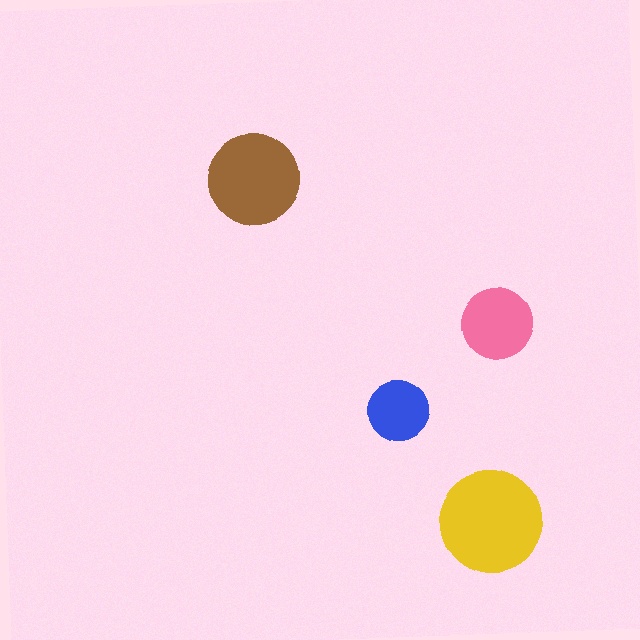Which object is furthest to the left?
The brown circle is leftmost.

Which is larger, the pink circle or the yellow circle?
The yellow one.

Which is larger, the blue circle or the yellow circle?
The yellow one.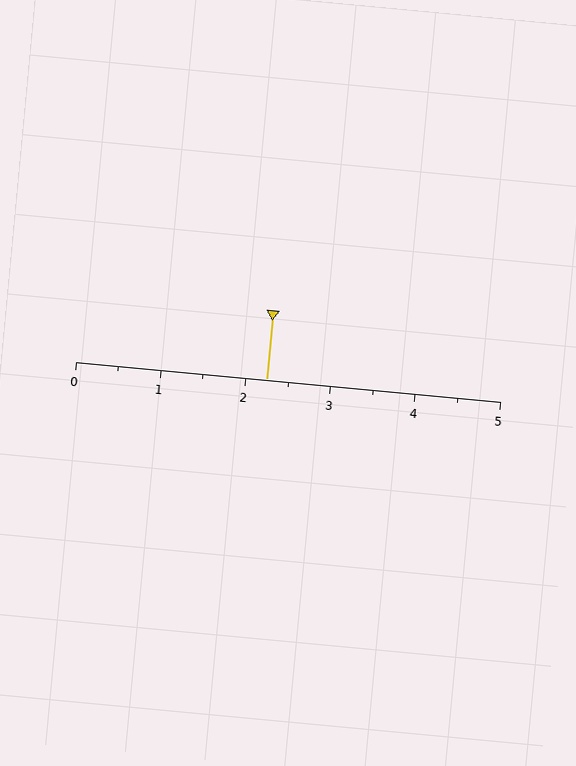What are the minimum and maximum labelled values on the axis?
The axis runs from 0 to 5.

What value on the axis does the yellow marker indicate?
The marker indicates approximately 2.2.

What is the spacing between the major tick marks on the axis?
The major ticks are spaced 1 apart.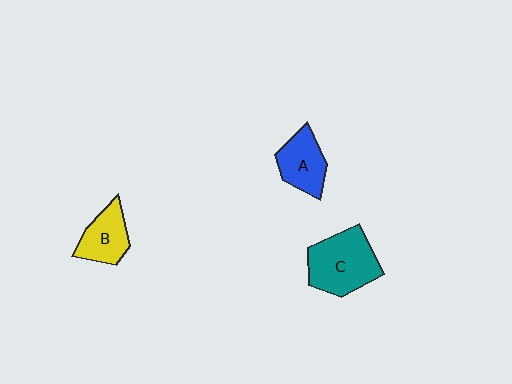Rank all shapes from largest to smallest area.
From largest to smallest: C (teal), A (blue), B (yellow).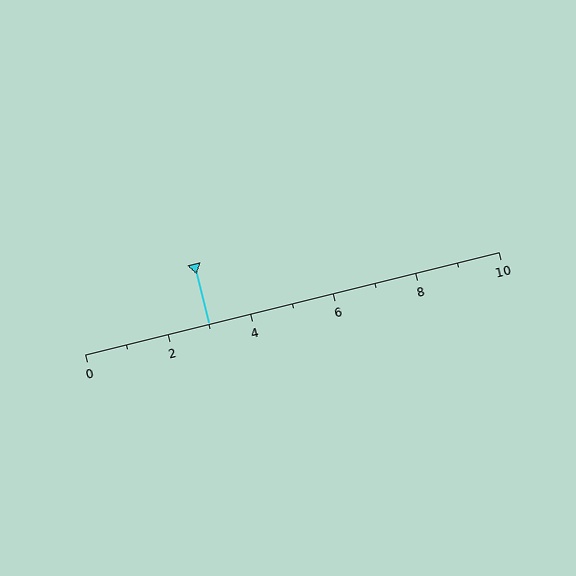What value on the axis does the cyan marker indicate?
The marker indicates approximately 3.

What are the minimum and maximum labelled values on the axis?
The axis runs from 0 to 10.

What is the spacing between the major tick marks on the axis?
The major ticks are spaced 2 apart.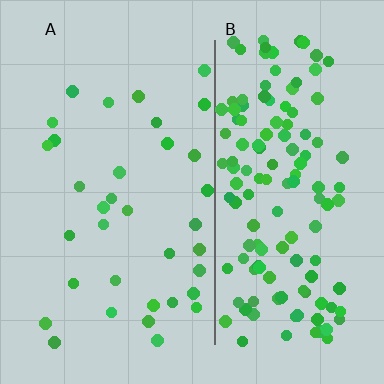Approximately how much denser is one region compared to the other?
Approximately 4.1× — region B over region A.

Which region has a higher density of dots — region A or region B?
B (the right).